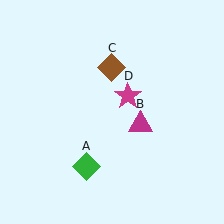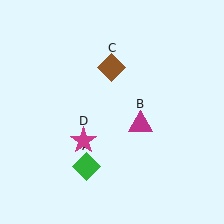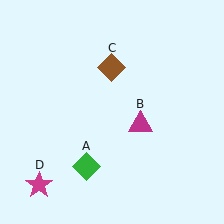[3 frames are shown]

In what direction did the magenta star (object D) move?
The magenta star (object D) moved down and to the left.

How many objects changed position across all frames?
1 object changed position: magenta star (object D).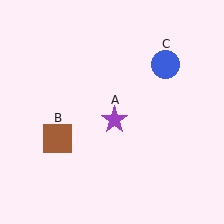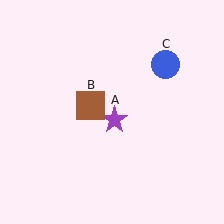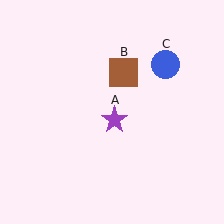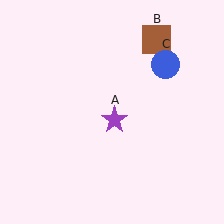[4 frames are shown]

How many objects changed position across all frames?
1 object changed position: brown square (object B).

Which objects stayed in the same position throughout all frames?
Purple star (object A) and blue circle (object C) remained stationary.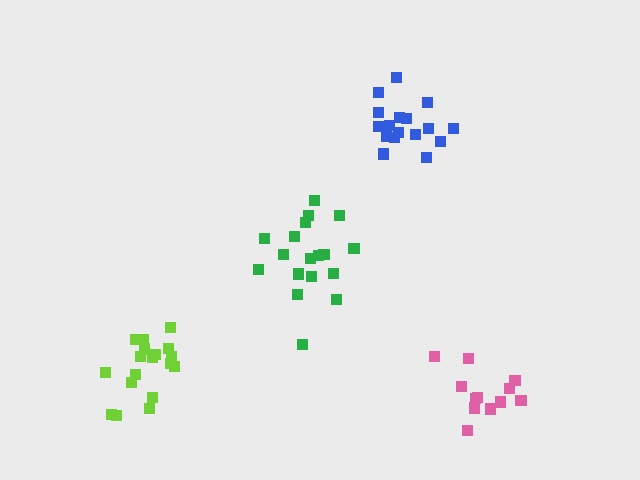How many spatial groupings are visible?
There are 4 spatial groupings.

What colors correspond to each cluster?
The clusters are colored: lime, green, blue, pink.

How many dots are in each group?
Group 1: 18 dots, Group 2: 18 dots, Group 3: 17 dots, Group 4: 12 dots (65 total).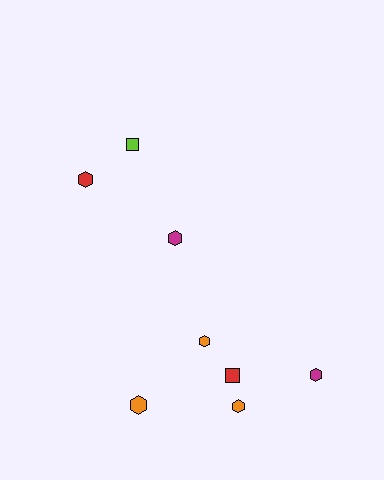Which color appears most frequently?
Orange, with 3 objects.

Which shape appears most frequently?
Hexagon, with 6 objects.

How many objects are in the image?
There are 8 objects.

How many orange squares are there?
There are no orange squares.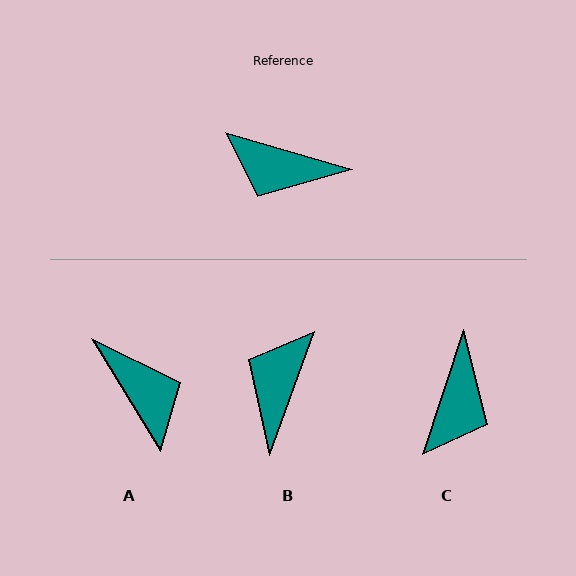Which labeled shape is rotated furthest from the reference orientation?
A, about 138 degrees away.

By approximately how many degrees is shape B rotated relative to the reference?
Approximately 94 degrees clockwise.